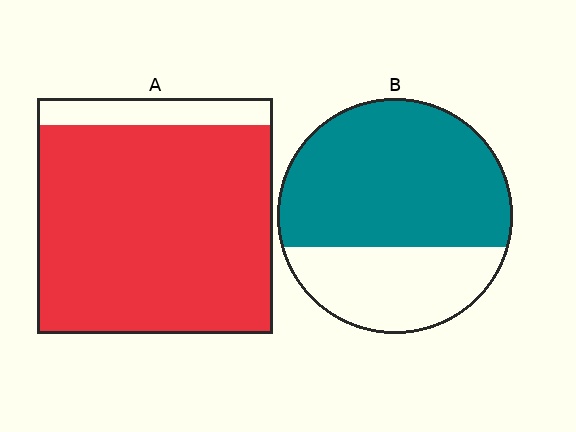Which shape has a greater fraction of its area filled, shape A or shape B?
Shape A.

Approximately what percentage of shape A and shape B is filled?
A is approximately 90% and B is approximately 65%.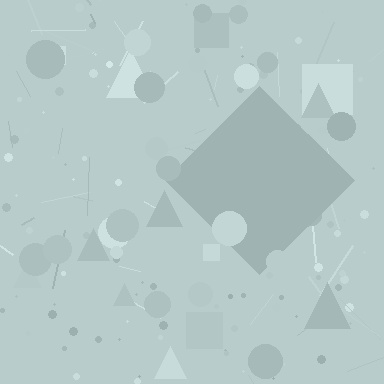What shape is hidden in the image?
A diamond is hidden in the image.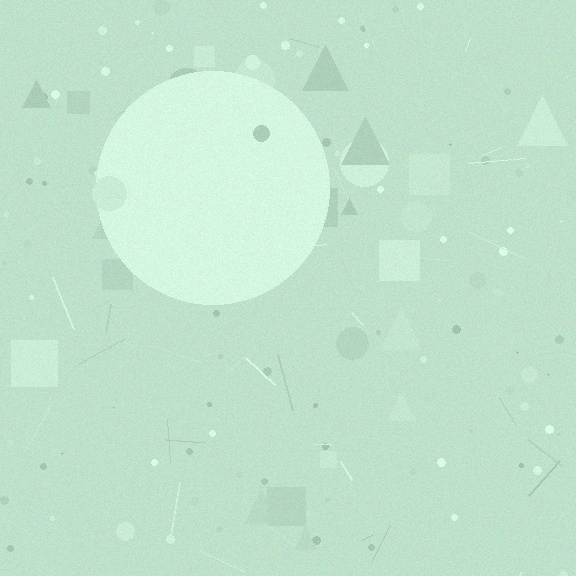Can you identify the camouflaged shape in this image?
The camouflaged shape is a circle.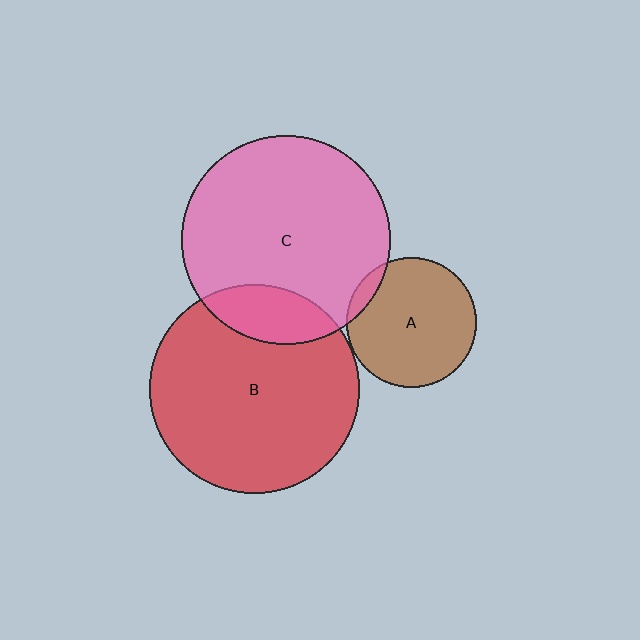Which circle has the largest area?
Circle B (red).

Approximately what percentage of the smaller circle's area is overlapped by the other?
Approximately 15%.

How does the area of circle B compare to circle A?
Approximately 2.6 times.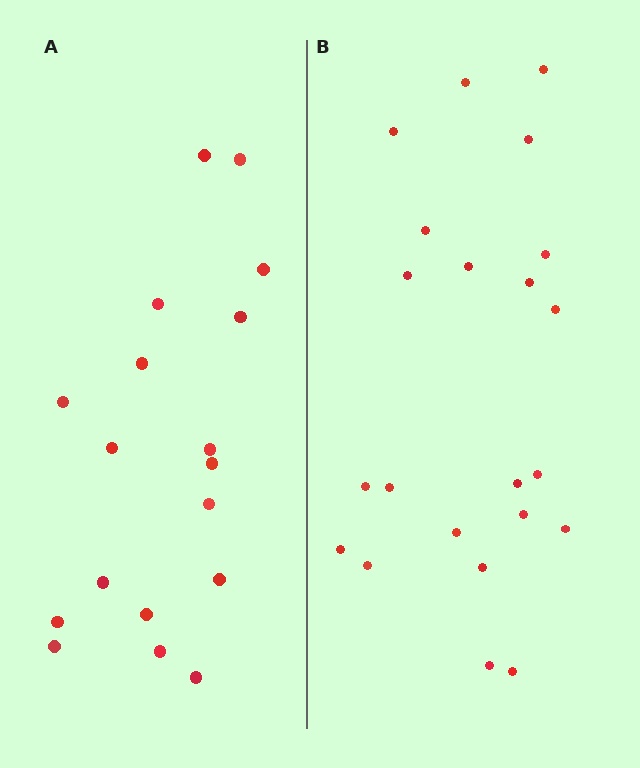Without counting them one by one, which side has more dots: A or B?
Region B (the right region) has more dots.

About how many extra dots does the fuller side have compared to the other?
Region B has about 4 more dots than region A.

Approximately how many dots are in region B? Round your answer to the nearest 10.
About 20 dots. (The exact count is 22, which rounds to 20.)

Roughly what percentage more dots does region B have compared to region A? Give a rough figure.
About 20% more.